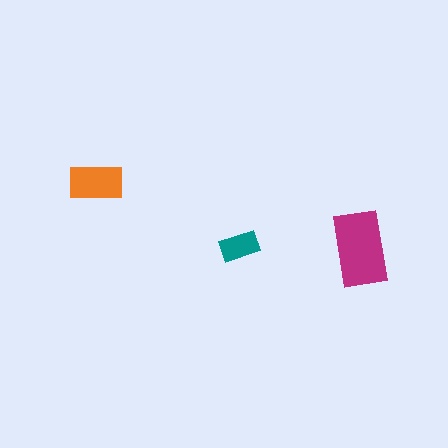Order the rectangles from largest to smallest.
the magenta one, the orange one, the teal one.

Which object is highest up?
The orange rectangle is topmost.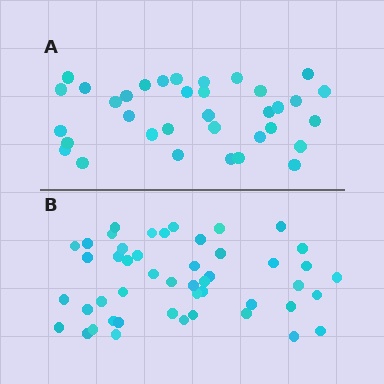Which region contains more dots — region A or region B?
Region B (the bottom region) has more dots.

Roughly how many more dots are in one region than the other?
Region B has approximately 15 more dots than region A.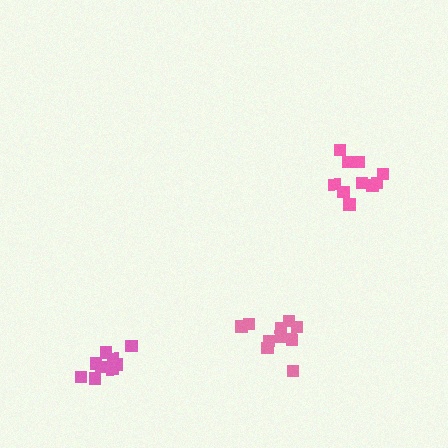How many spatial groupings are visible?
There are 3 spatial groupings.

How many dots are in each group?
Group 1: 10 dots, Group 2: 10 dots, Group 3: 9 dots (29 total).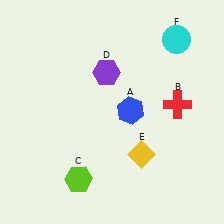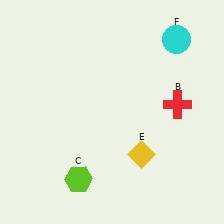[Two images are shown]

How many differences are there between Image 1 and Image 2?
There are 2 differences between the two images.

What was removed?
The blue hexagon (A), the purple hexagon (D) were removed in Image 2.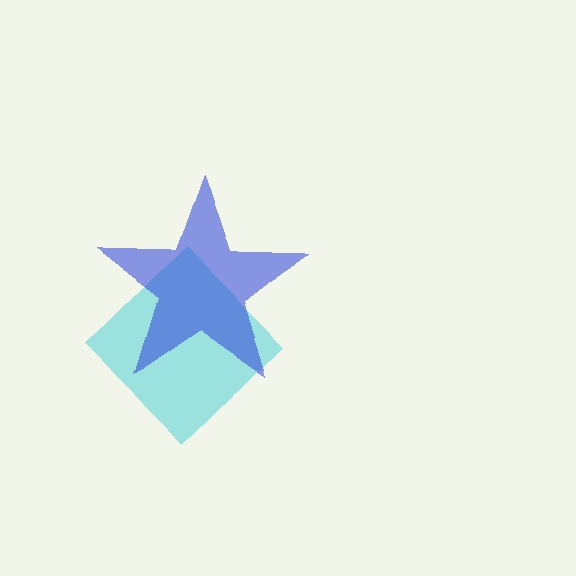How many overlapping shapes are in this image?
There are 2 overlapping shapes in the image.